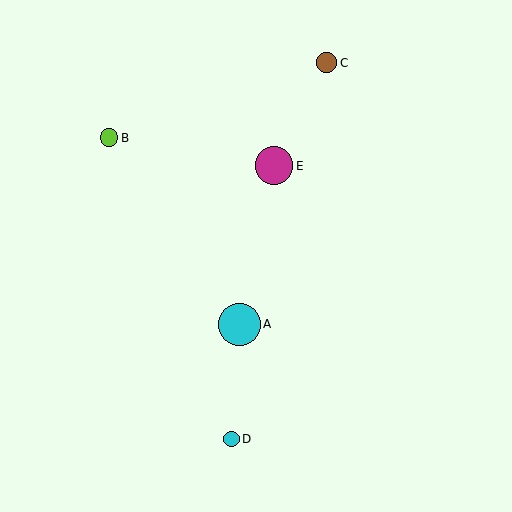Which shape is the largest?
The cyan circle (labeled A) is the largest.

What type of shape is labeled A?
Shape A is a cyan circle.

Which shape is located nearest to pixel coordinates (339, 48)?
The brown circle (labeled C) at (326, 63) is nearest to that location.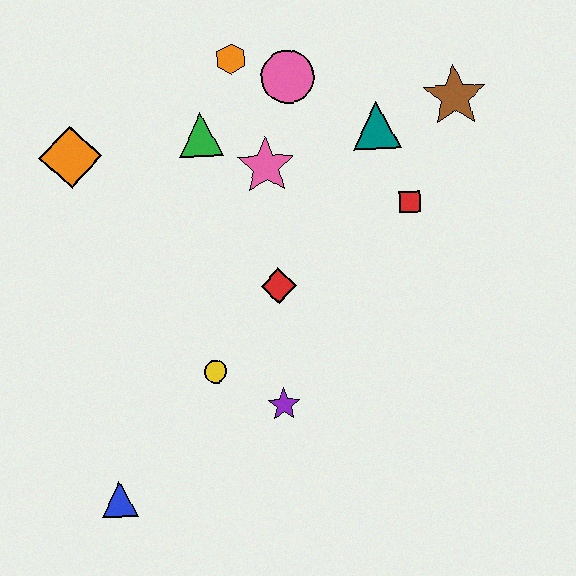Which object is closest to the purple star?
The yellow circle is closest to the purple star.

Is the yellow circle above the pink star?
No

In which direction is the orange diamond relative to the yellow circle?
The orange diamond is above the yellow circle.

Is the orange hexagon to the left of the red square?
Yes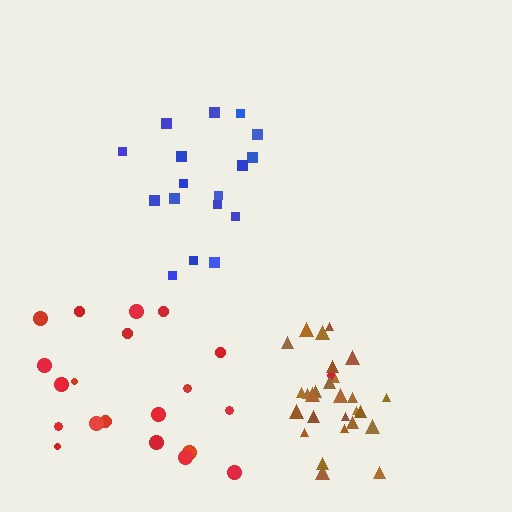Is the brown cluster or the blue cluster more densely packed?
Brown.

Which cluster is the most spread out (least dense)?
Red.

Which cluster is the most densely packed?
Brown.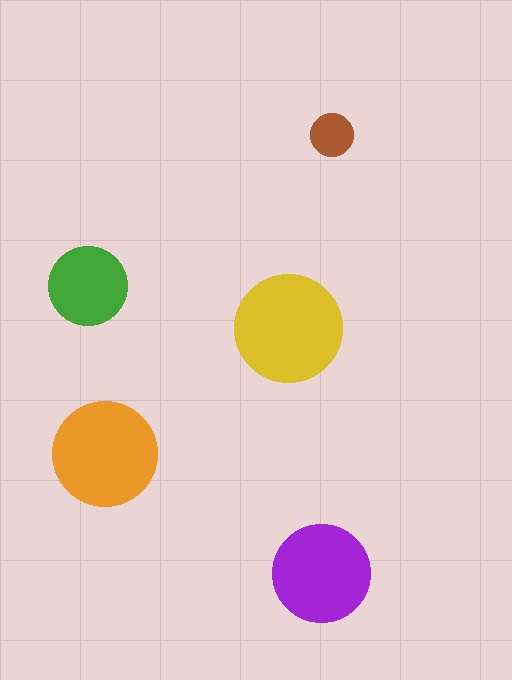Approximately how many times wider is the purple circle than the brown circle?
About 2.5 times wider.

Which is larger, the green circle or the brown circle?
The green one.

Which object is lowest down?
The purple circle is bottommost.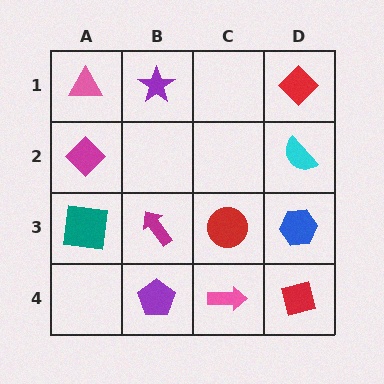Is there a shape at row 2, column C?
No, that cell is empty.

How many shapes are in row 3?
4 shapes.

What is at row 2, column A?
A magenta diamond.